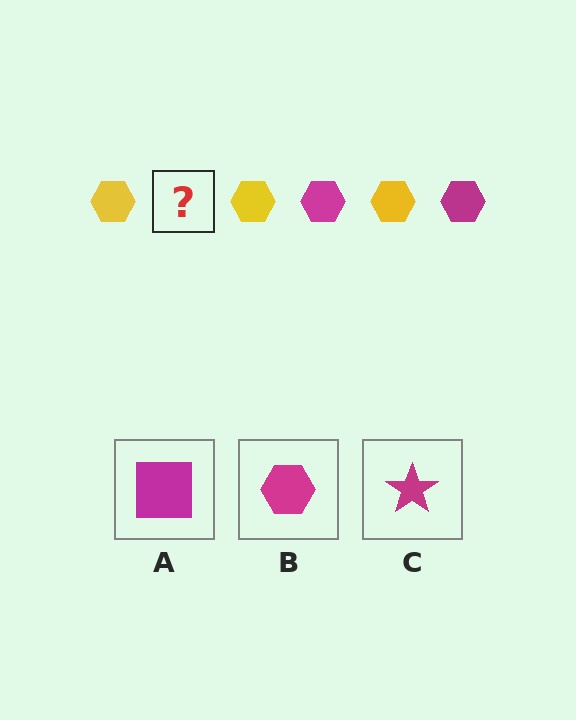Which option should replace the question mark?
Option B.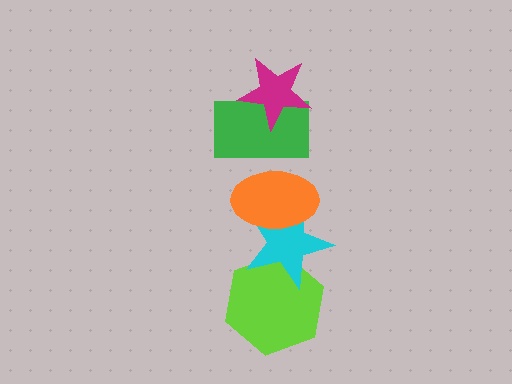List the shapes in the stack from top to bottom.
From top to bottom: the magenta star, the green rectangle, the orange ellipse, the cyan star, the lime hexagon.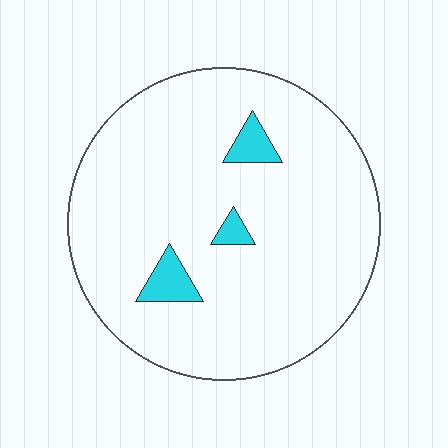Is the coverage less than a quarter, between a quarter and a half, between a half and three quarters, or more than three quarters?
Less than a quarter.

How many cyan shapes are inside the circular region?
3.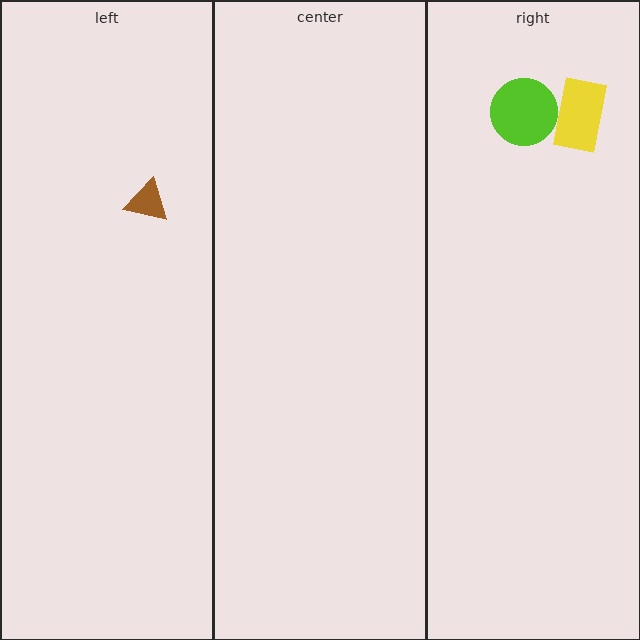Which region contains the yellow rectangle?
The right region.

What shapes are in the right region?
The lime circle, the yellow rectangle.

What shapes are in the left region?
The brown triangle.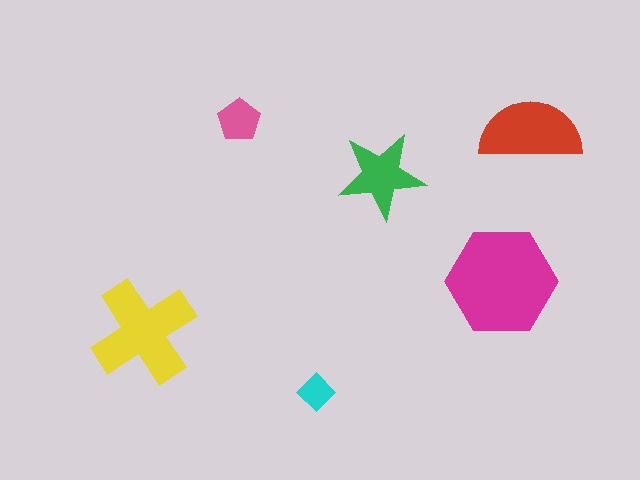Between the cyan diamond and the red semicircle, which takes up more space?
The red semicircle.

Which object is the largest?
The magenta hexagon.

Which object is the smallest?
The cyan diamond.